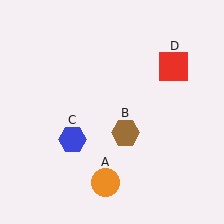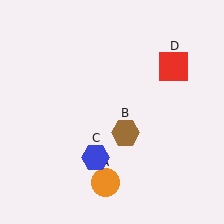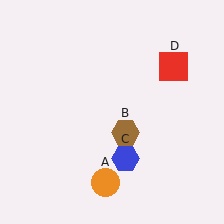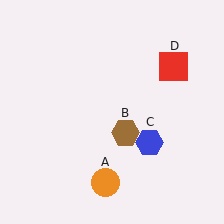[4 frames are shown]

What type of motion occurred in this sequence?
The blue hexagon (object C) rotated counterclockwise around the center of the scene.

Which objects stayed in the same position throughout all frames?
Orange circle (object A) and brown hexagon (object B) and red square (object D) remained stationary.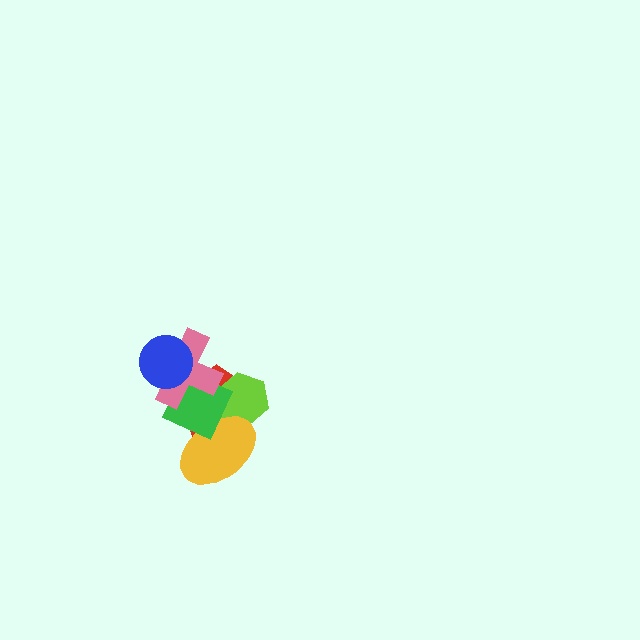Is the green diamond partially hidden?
Yes, it is partially covered by another shape.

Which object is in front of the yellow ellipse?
The green diamond is in front of the yellow ellipse.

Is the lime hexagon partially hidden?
Yes, it is partially covered by another shape.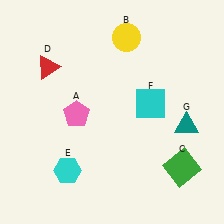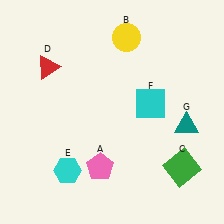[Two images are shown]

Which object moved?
The pink pentagon (A) moved down.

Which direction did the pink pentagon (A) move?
The pink pentagon (A) moved down.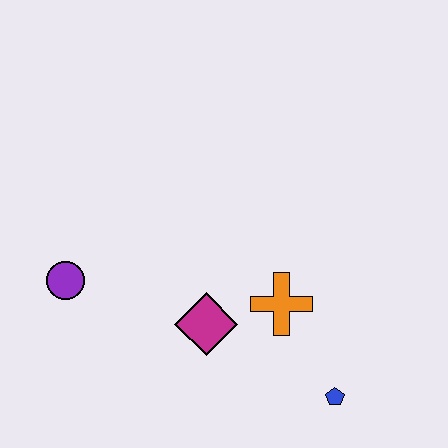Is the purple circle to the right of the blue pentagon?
No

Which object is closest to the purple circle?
The magenta diamond is closest to the purple circle.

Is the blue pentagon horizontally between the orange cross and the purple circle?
No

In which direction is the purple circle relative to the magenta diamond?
The purple circle is to the left of the magenta diamond.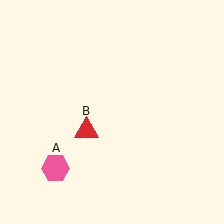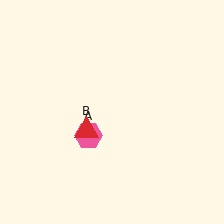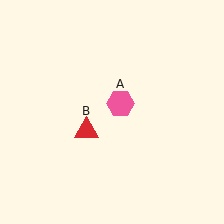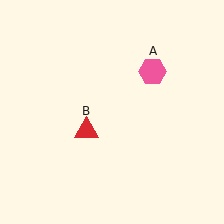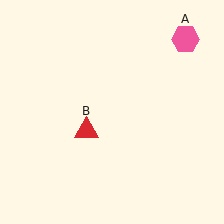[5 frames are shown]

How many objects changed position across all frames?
1 object changed position: pink hexagon (object A).